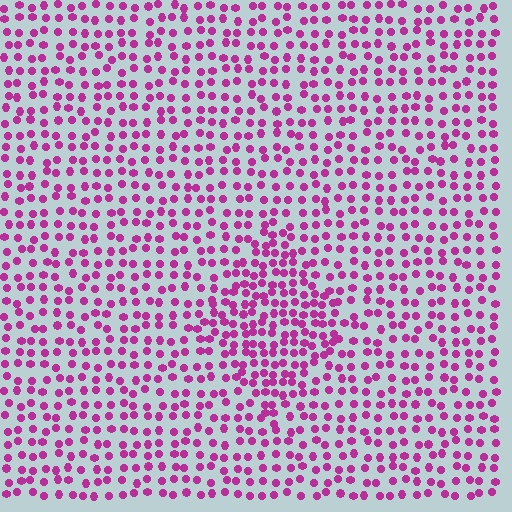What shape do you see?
I see a diamond.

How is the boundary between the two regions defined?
The boundary is defined by a change in element density (approximately 1.7x ratio). All elements are the same color, size, and shape.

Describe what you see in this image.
The image contains small magenta elements arranged at two different densities. A diamond-shaped region is visible where the elements are more densely packed than the surrounding area.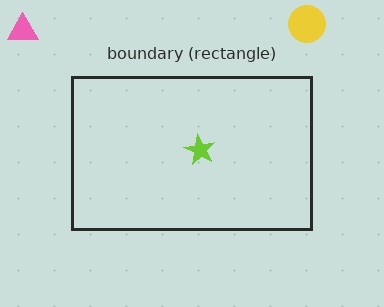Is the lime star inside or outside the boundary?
Inside.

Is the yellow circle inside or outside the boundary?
Outside.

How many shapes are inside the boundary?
1 inside, 2 outside.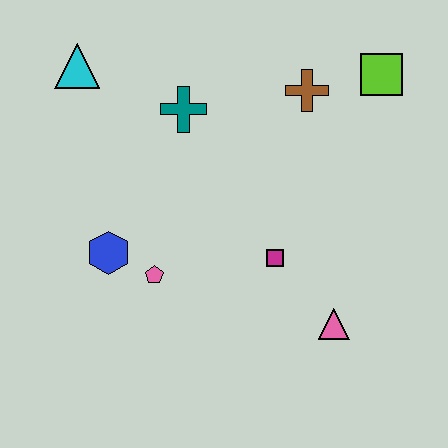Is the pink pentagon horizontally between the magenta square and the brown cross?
No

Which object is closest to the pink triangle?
The magenta square is closest to the pink triangle.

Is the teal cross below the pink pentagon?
No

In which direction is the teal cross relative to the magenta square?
The teal cross is above the magenta square.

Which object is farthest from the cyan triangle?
The pink triangle is farthest from the cyan triangle.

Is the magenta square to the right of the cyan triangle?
Yes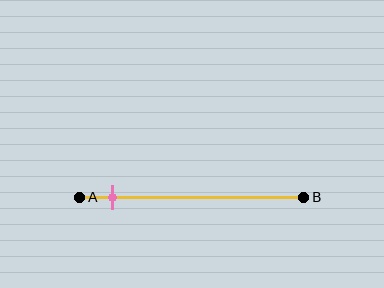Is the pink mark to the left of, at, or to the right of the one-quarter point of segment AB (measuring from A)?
The pink mark is to the left of the one-quarter point of segment AB.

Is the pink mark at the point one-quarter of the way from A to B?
No, the mark is at about 15% from A, not at the 25% one-quarter point.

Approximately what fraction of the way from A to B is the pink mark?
The pink mark is approximately 15% of the way from A to B.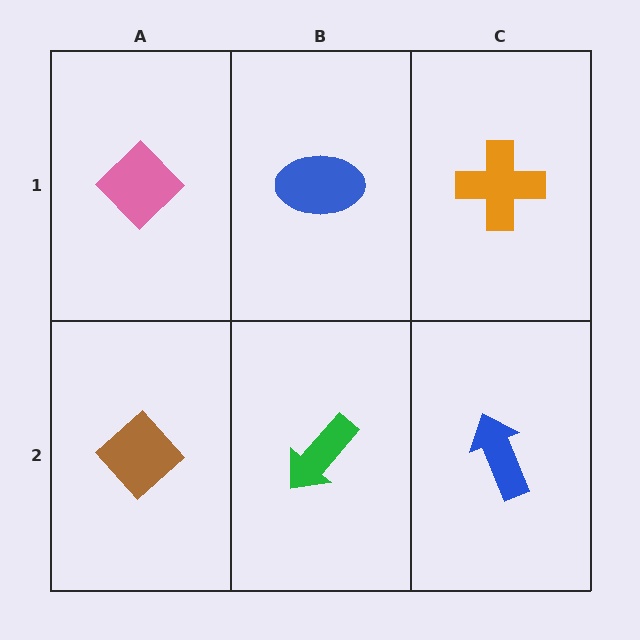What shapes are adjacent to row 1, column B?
A green arrow (row 2, column B), a pink diamond (row 1, column A), an orange cross (row 1, column C).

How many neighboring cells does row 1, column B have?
3.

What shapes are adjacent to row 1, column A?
A brown diamond (row 2, column A), a blue ellipse (row 1, column B).